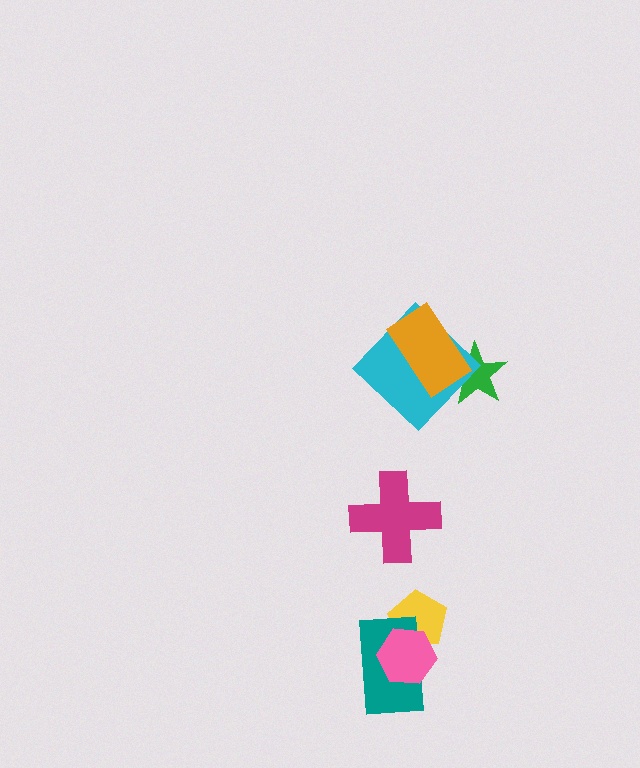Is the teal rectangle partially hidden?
Yes, it is partially covered by another shape.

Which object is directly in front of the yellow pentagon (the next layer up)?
The teal rectangle is directly in front of the yellow pentagon.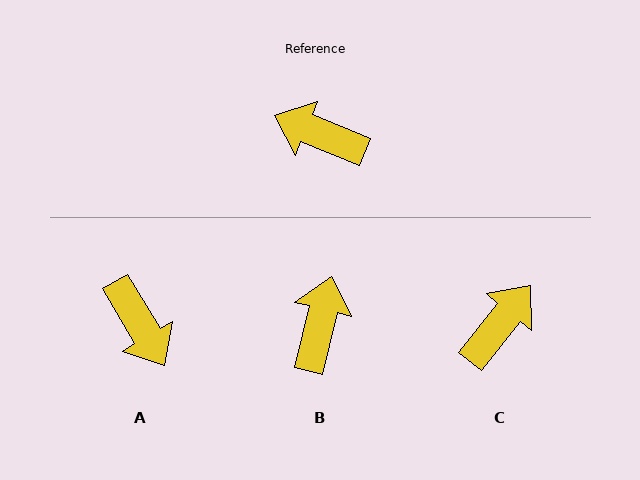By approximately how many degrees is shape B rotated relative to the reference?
Approximately 81 degrees clockwise.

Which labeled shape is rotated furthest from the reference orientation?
A, about 143 degrees away.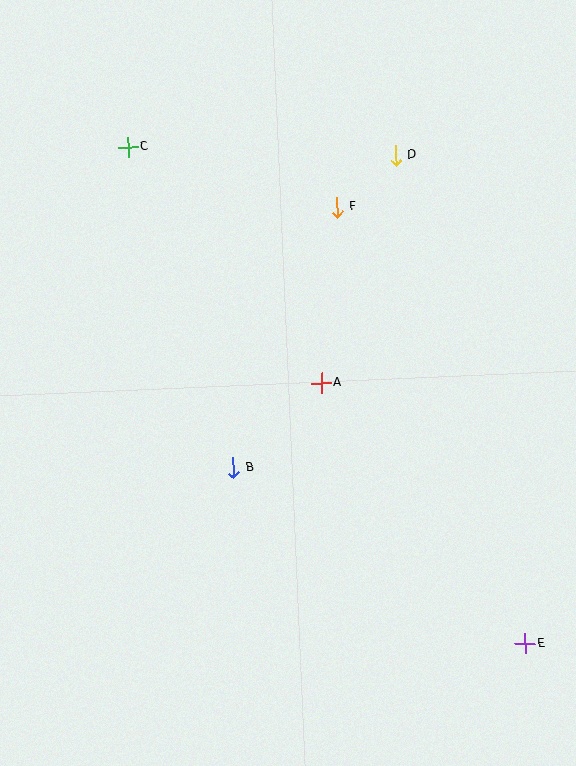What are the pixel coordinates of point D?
Point D is at (395, 156).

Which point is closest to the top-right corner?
Point D is closest to the top-right corner.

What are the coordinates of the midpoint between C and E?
The midpoint between C and E is at (327, 395).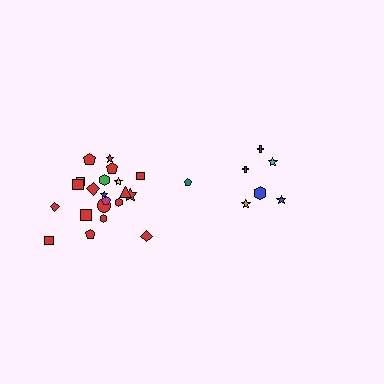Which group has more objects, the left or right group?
The left group.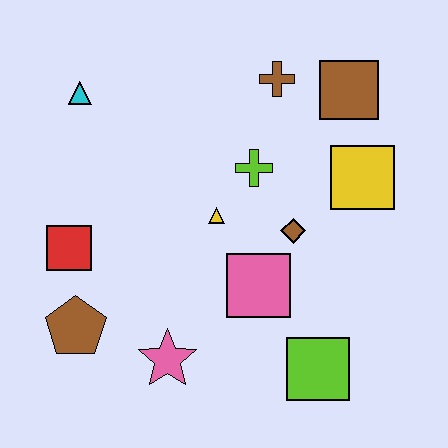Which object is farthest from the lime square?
The cyan triangle is farthest from the lime square.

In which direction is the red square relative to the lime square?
The red square is to the left of the lime square.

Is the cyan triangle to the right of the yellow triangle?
No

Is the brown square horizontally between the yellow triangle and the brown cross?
No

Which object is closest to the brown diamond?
The pink square is closest to the brown diamond.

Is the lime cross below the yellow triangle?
No